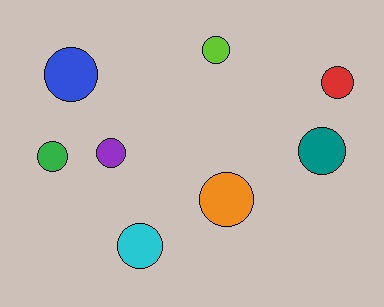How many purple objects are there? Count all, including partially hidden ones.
There is 1 purple object.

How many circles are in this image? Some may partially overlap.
There are 8 circles.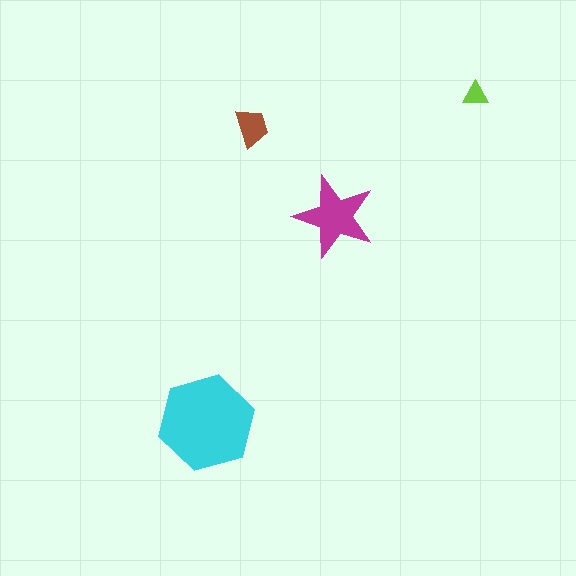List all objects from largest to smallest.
The cyan hexagon, the magenta star, the brown trapezoid, the lime triangle.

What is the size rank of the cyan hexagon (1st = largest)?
1st.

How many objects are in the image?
There are 4 objects in the image.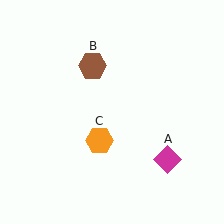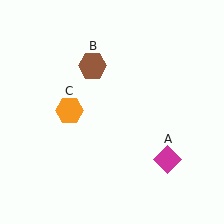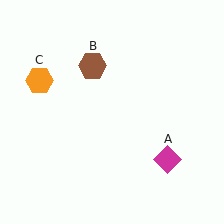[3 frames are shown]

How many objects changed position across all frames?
1 object changed position: orange hexagon (object C).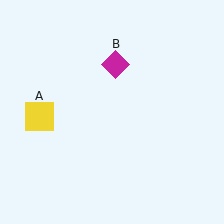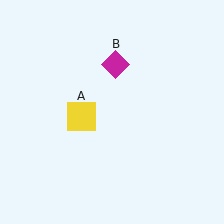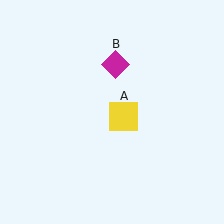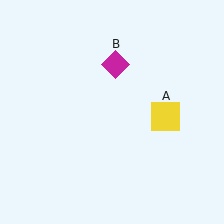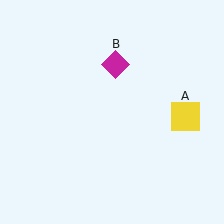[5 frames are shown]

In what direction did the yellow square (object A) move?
The yellow square (object A) moved right.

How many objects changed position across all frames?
1 object changed position: yellow square (object A).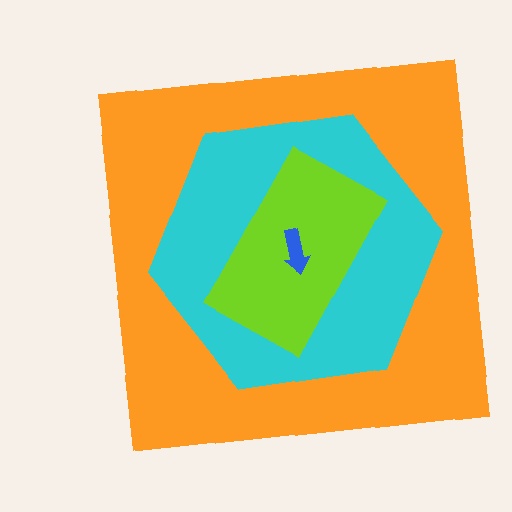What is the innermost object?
The blue arrow.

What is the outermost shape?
The orange square.